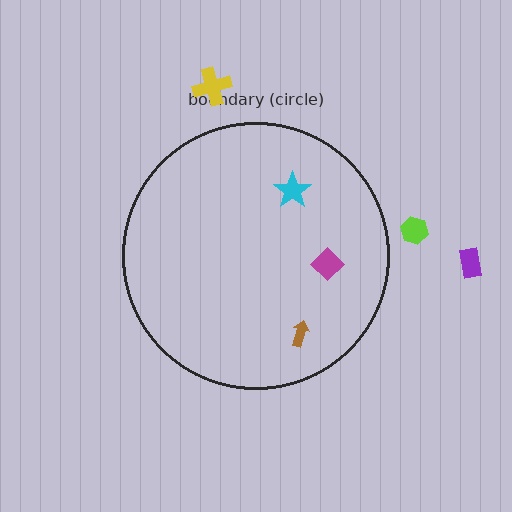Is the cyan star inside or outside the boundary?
Inside.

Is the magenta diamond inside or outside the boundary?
Inside.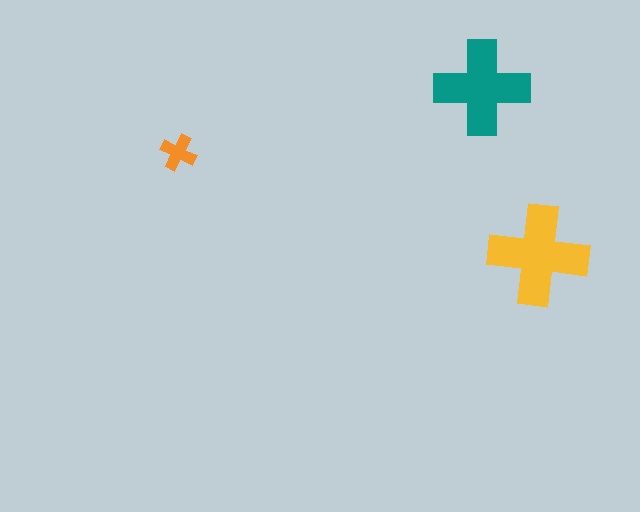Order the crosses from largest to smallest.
the yellow one, the teal one, the orange one.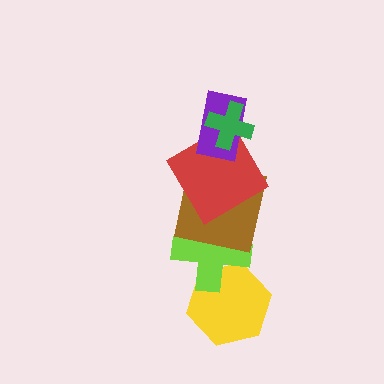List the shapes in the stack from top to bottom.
From top to bottom: the green cross, the purple rectangle, the red diamond, the brown square, the lime cross, the yellow hexagon.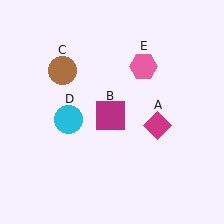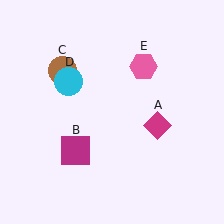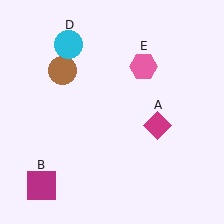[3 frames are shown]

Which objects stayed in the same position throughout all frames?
Magenta diamond (object A) and brown circle (object C) and pink hexagon (object E) remained stationary.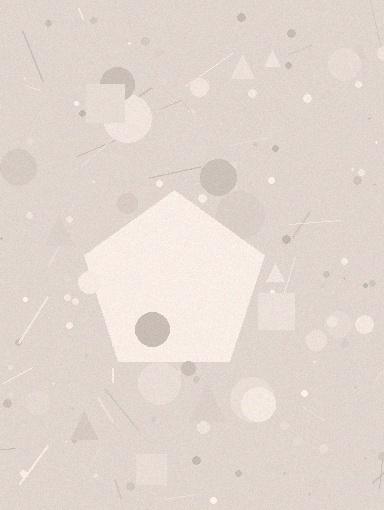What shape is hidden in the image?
A pentagon is hidden in the image.